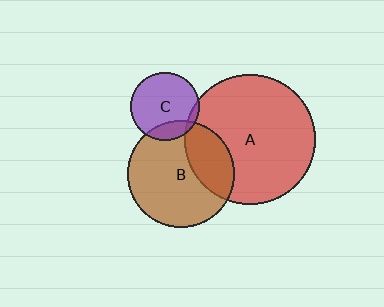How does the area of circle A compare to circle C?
Approximately 3.7 times.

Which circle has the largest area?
Circle A (red).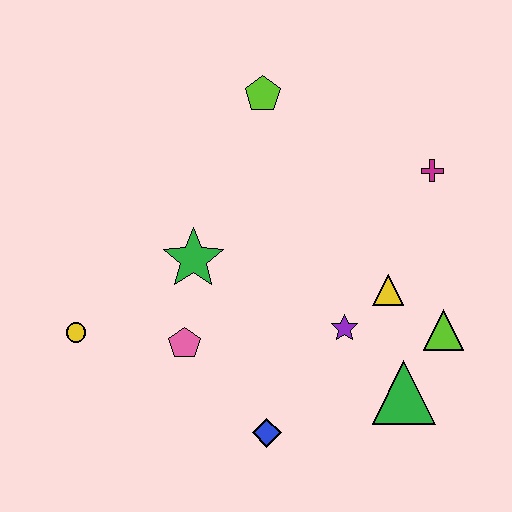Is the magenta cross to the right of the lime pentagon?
Yes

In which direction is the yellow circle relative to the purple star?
The yellow circle is to the left of the purple star.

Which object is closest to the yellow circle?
The pink pentagon is closest to the yellow circle.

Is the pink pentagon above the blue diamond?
Yes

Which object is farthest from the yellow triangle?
The yellow circle is farthest from the yellow triangle.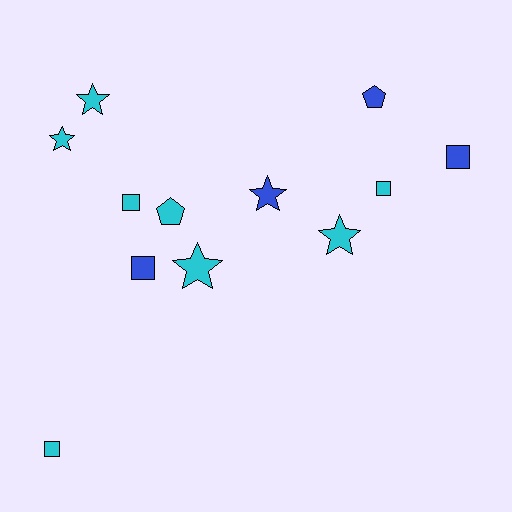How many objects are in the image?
There are 12 objects.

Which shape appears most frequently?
Square, with 5 objects.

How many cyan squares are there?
There are 3 cyan squares.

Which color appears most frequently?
Cyan, with 8 objects.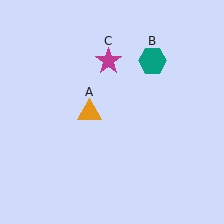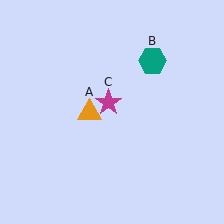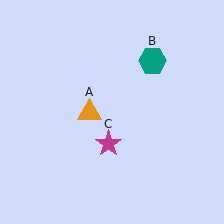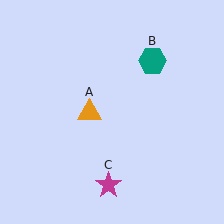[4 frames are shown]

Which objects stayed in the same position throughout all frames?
Orange triangle (object A) and teal hexagon (object B) remained stationary.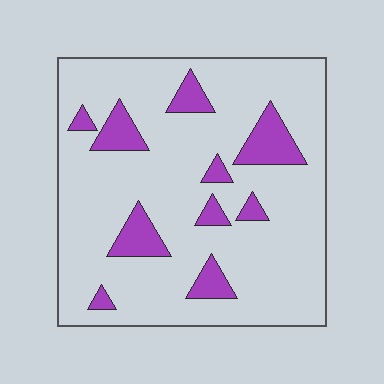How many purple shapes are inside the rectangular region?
10.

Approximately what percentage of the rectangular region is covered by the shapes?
Approximately 15%.